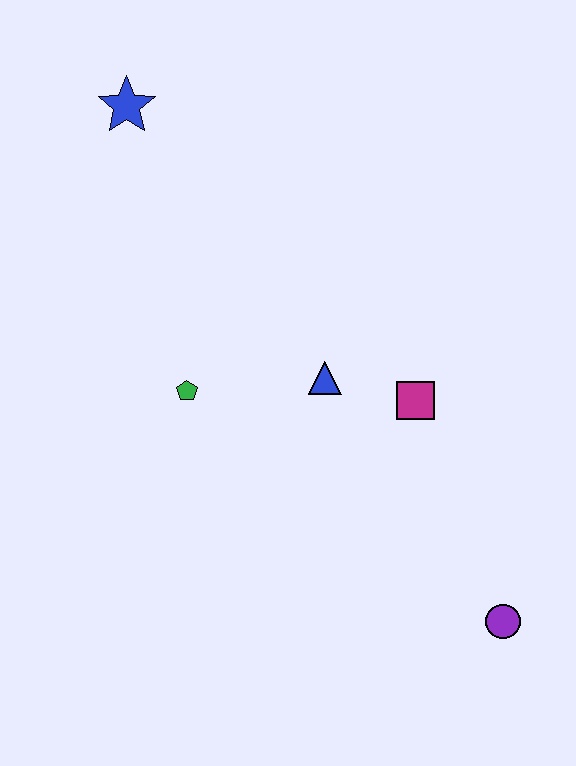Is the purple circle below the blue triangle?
Yes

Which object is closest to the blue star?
The green pentagon is closest to the blue star.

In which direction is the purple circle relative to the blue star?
The purple circle is below the blue star.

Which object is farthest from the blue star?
The purple circle is farthest from the blue star.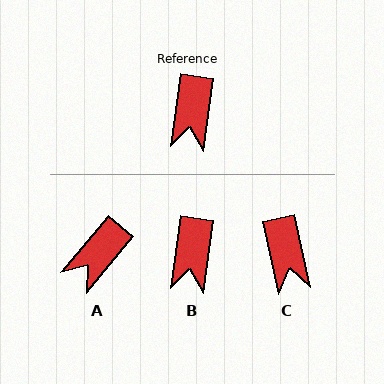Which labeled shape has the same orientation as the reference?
B.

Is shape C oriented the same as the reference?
No, it is off by about 21 degrees.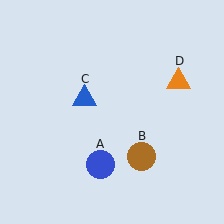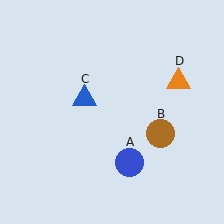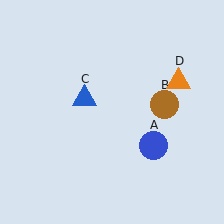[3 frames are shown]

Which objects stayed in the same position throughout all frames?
Blue triangle (object C) and orange triangle (object D) remained stationary.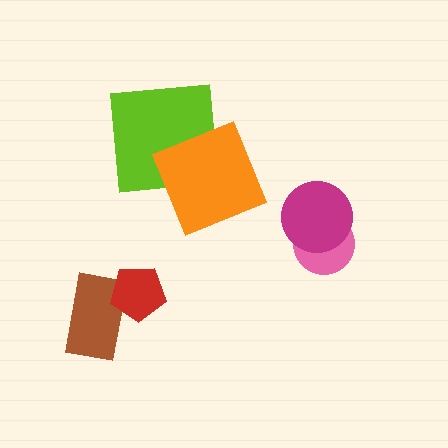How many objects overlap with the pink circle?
1 object overlaps with the pink circle.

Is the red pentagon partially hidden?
No, no other shape covers it.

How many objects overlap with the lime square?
1 object overlaps with the lime square.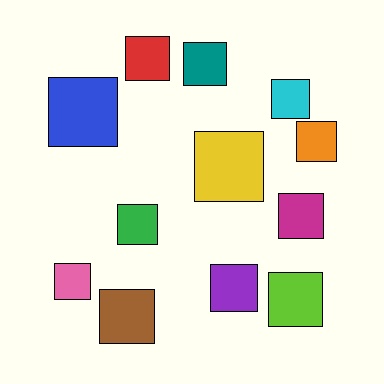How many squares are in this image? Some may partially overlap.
There are 12 squares.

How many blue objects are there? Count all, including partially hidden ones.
There is 1 blue object.